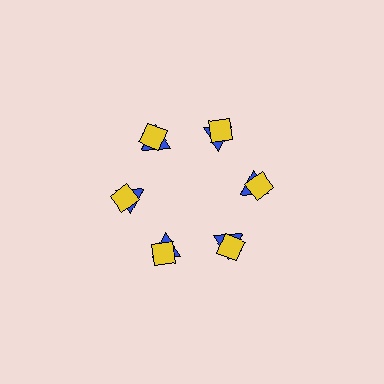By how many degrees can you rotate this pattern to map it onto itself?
The pattern maps onto itself every 60 degrees of rotation.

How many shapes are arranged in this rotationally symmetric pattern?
There are 12 shapes, arranged in 6 groups of 2.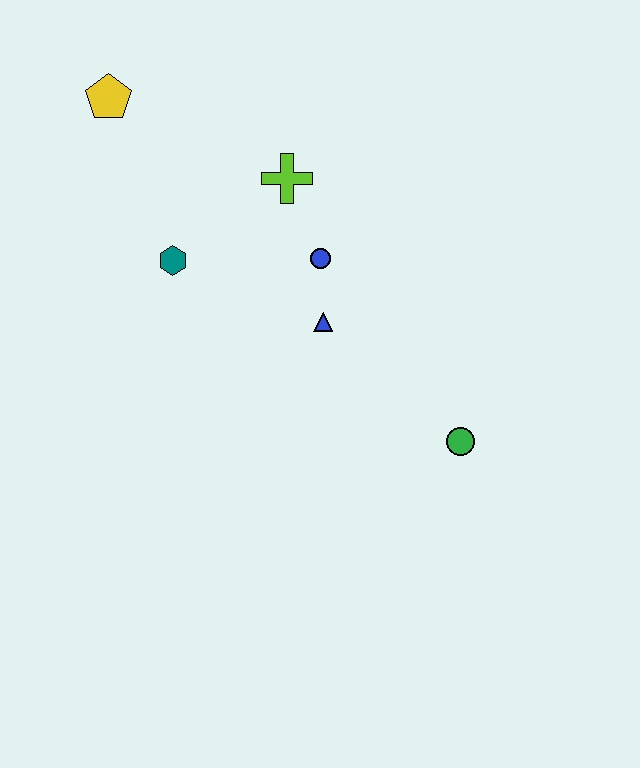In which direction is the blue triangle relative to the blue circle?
The blue triangle is below the blue circle.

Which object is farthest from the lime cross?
The green circle is farthest from the lime cross.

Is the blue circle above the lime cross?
No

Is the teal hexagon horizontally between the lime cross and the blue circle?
No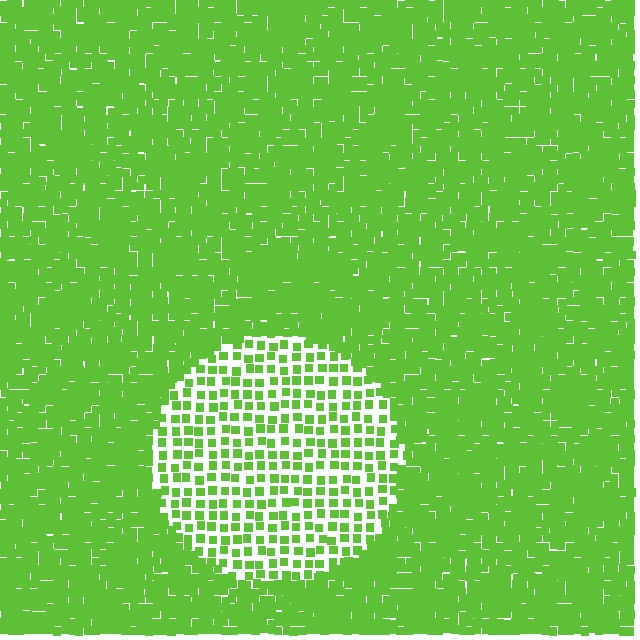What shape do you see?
I see a circle.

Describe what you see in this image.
The image contains small lime elements arranged at two different densities. A circle-shaped region is visible where the elements are less densely packed than the surrounding area.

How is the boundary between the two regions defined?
The boundary is defined by a change in element density (approximately 2.5x ratio). All elements are the same color, size, and shape.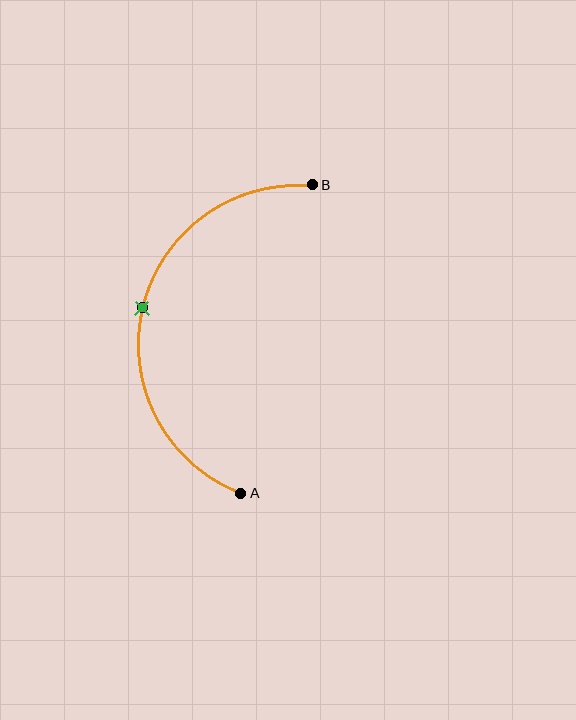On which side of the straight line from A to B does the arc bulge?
The arc bulges to the left of the straight line connecting A and B.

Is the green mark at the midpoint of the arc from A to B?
Yes. The green mark lies on the arc at equal arc-length from both A and B — it is the arc midpoint.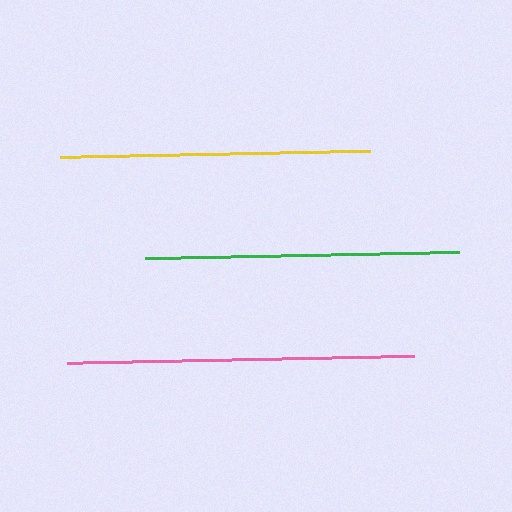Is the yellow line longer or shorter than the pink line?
The pink line is longer than the yellow line.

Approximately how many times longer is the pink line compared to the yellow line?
The pink line is approximately 1.1 times the length of the yellow line.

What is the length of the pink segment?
The pink segment is approximately 346 pixels long.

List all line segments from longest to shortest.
From longest to shortest: pink, green, yellow.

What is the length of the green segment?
The green segment is approximately 314 pixels long.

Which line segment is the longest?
The pink line is the longest at approximately 346 pixels.